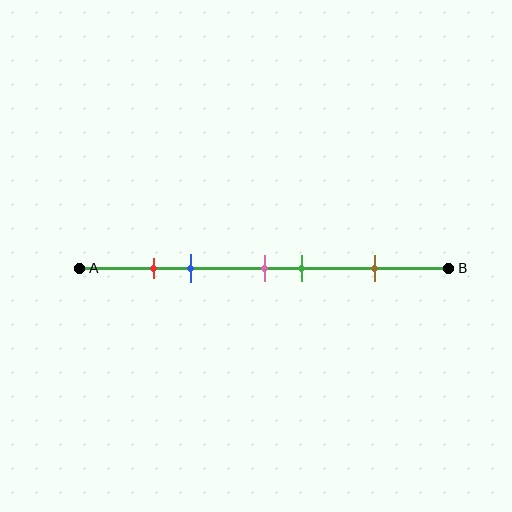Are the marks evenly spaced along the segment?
No, the marks are not evenly spaced.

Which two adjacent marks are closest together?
The red and blue marks are the closest adjacent pair.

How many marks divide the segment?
There are 5 marks dividing the segment.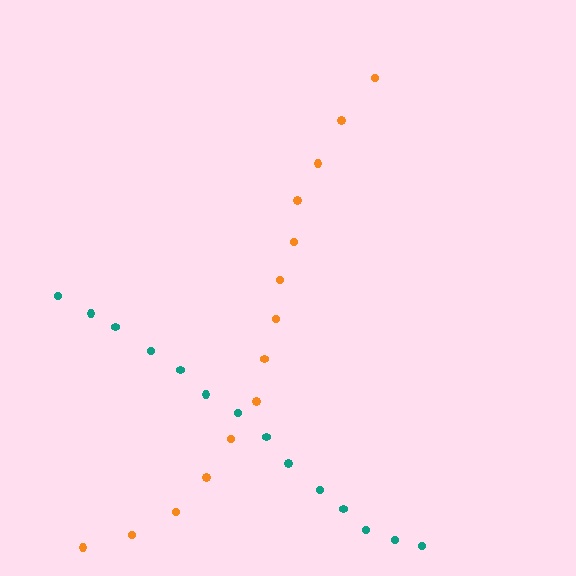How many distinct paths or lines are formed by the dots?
There are 2 distinct paths.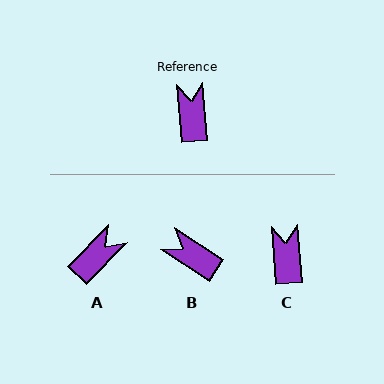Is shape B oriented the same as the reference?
No, it is off by about 53 degrees.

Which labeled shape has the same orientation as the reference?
C.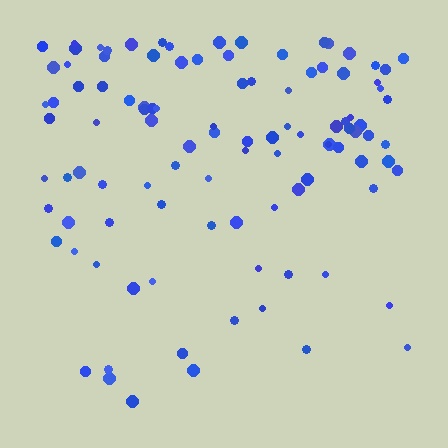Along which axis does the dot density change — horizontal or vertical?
Vertical.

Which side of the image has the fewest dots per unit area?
The bottom.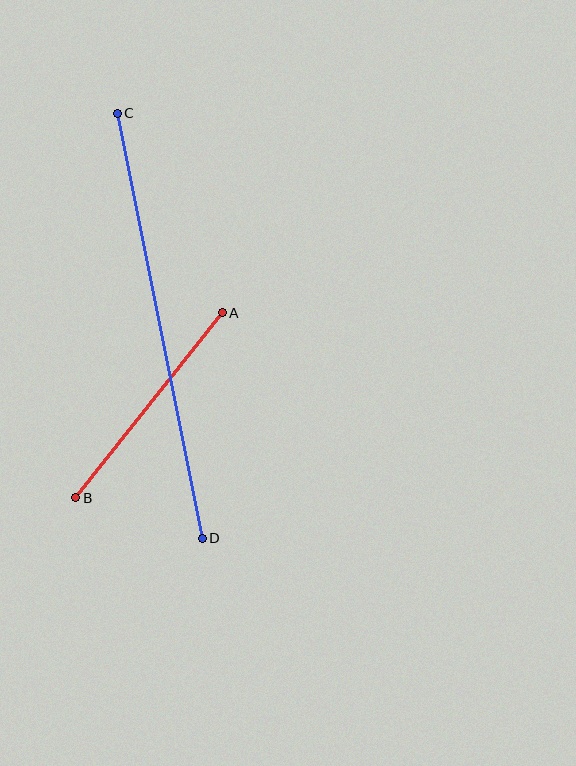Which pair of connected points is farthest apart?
Points C and D are farthest apart.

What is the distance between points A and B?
The distance is approximately 236 pixels.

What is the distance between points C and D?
The distance is approximately 433 pixels.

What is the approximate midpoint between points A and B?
The midpoint is at approximately (149, 405) pixels.